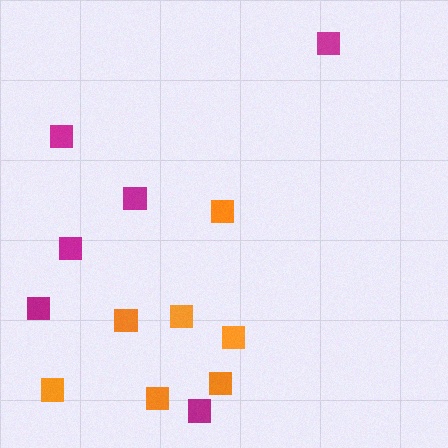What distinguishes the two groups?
There are 2 groups: one group of orange squares (7) and one group of magenta squares (6).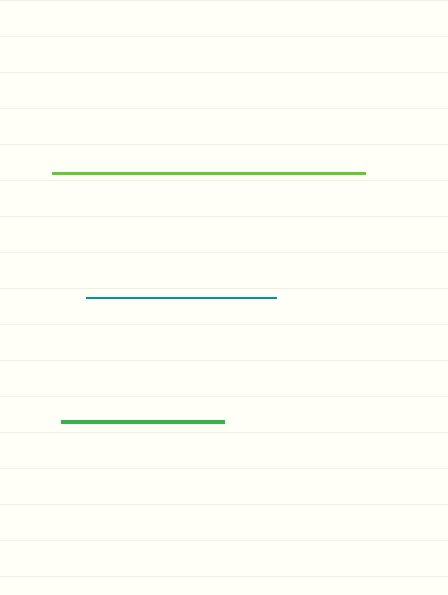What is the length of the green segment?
The green segment is approximately 163 pixels long.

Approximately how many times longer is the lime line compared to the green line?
The lime line is approximately 1.9 times the length of the green line.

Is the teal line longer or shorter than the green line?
The teal line is longer than the green line.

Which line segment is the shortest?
The green line is the shortest at approximately 163 pixels.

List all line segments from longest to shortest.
From longest to shortest: lime, teal, green.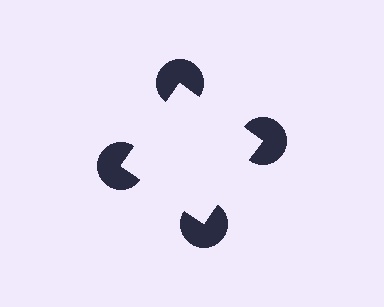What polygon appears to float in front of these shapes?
An illusory square — its edges are inferred from the aligned wedge cuts in the pac-man discs, not physically drawn.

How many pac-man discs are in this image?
There are 4 — one at each vertex of the illusory square.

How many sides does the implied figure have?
4 sides.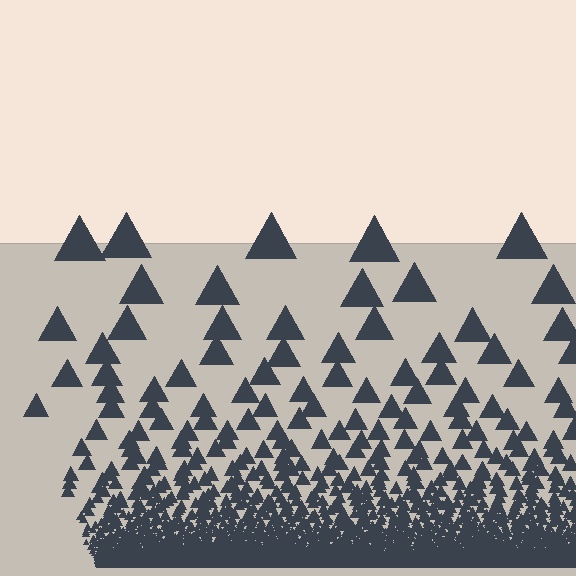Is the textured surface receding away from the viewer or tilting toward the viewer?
The surface appears to tilt toward the viewer. Texture elements get larger and sparser toward the top.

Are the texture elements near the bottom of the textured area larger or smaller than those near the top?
Smaller. The gradient is inverted — elements near the bottom are smaller and denser.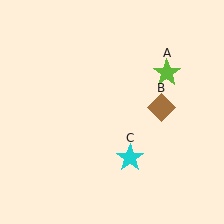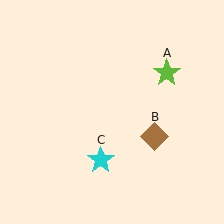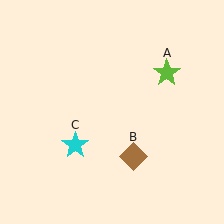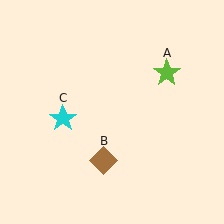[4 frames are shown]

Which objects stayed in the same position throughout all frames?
Lime star (object A) remained stationary.